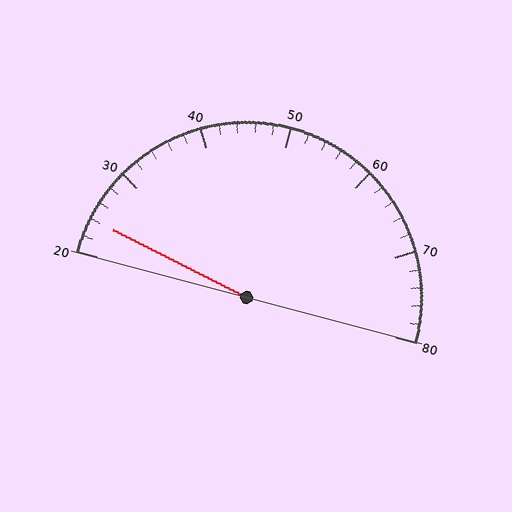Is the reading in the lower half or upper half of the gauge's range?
The reading is in the lower half of the range (20 to 80).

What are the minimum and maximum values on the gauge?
The gauge ranges from 20 to 80.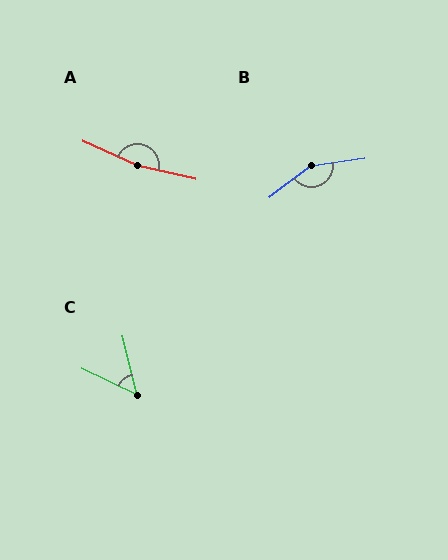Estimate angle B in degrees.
Approximately 151 degrees.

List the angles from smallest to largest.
C (51°), B (151°), A (169°).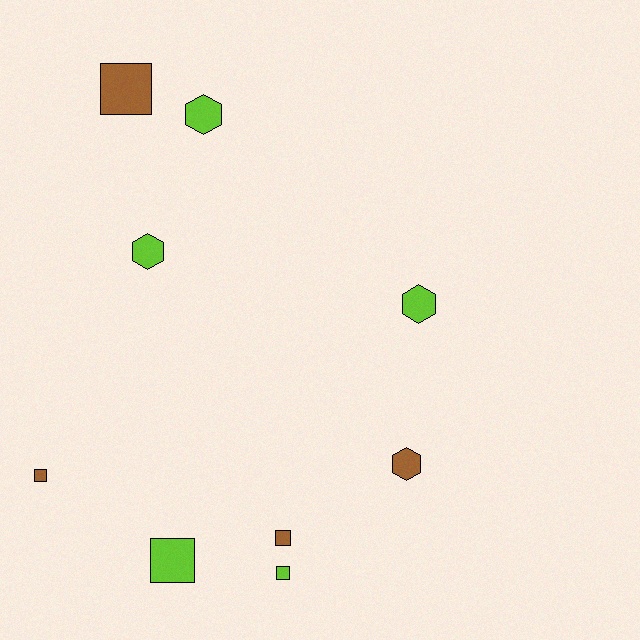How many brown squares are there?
There are 3 brown squares.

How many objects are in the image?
There are 9 objects.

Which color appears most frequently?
Lime, with 5 objects.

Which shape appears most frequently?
Square, with 5 objects.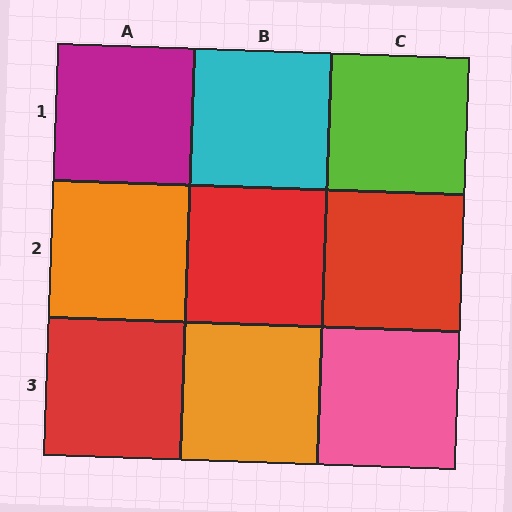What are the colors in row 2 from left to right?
Orange, red, red.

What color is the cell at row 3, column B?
Orange.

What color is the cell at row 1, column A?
Magenta.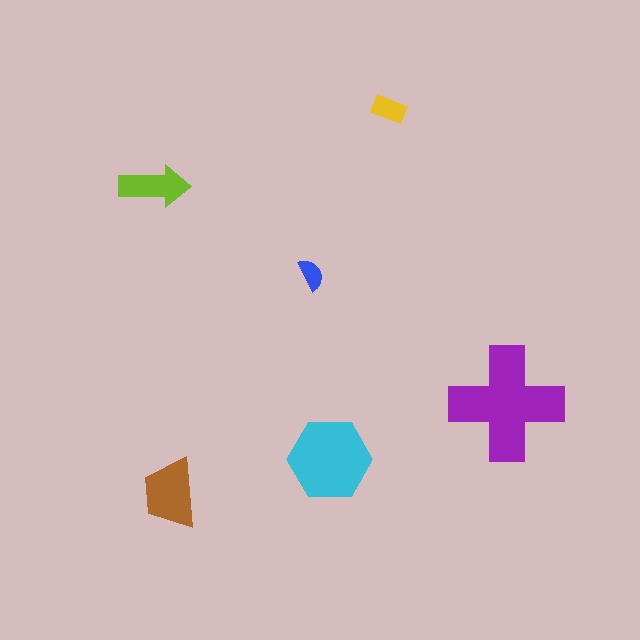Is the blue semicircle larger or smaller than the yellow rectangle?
Smaller.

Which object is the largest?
The purple cross.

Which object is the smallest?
The blue semicircle.